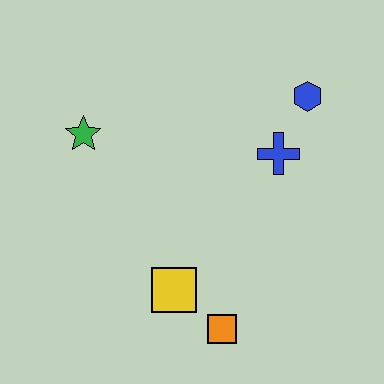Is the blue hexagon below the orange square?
No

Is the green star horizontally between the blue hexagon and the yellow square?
No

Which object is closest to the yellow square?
The orange square is closest to the yellow square.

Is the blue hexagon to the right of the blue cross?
Yes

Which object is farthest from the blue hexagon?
The orange square is farthest from the blue hexagon.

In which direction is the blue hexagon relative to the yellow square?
The blue hexagon is above the yellow square.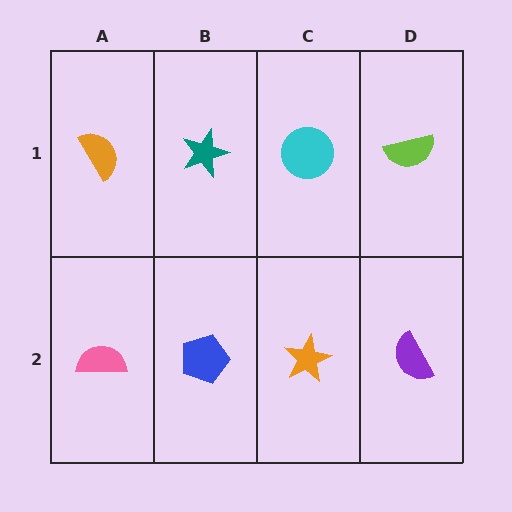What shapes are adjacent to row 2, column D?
A lime semicircle (row 1, column D), an orange star (row 2, column C).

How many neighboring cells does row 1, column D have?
2.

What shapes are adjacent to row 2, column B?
A teal star (row 1, column B), a pink semicircle (row 2, column A), an orange star (row 2, column C).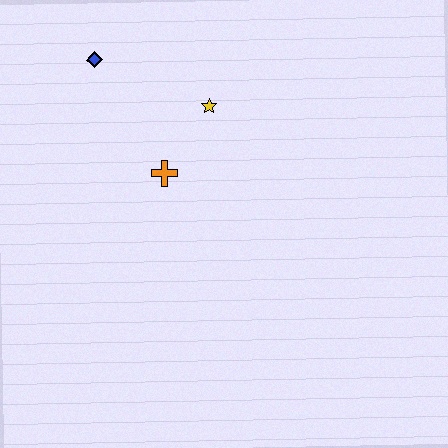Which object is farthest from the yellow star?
The blue diamond is farthest from the yellow star.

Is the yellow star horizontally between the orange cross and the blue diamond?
No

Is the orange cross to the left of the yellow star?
Yes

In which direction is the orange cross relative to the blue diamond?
The orange cross is below the blue diamond.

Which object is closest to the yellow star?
The orange cross is closest to the yellow star.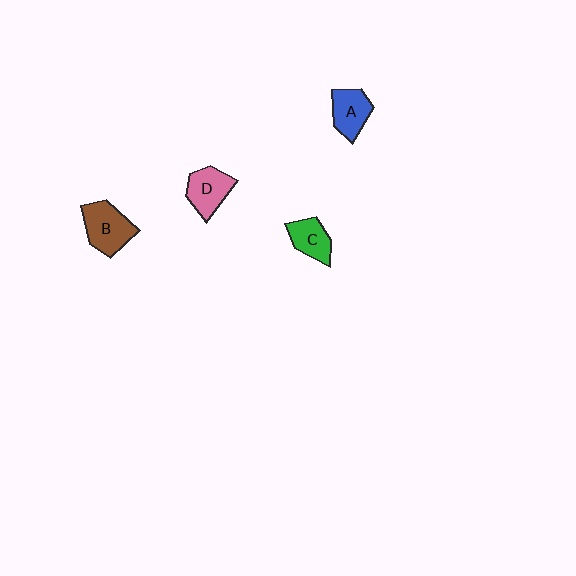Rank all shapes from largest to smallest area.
From largest to smallest: B (brown), D (pink), A (blue), C (green).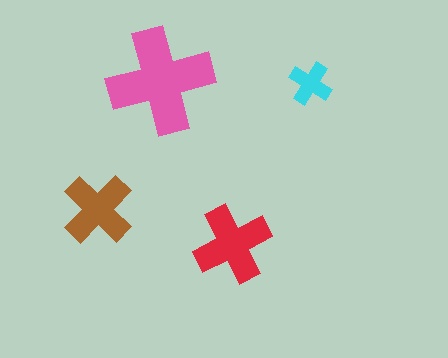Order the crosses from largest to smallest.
the pink one, the red one, the brown one, the cyan one.